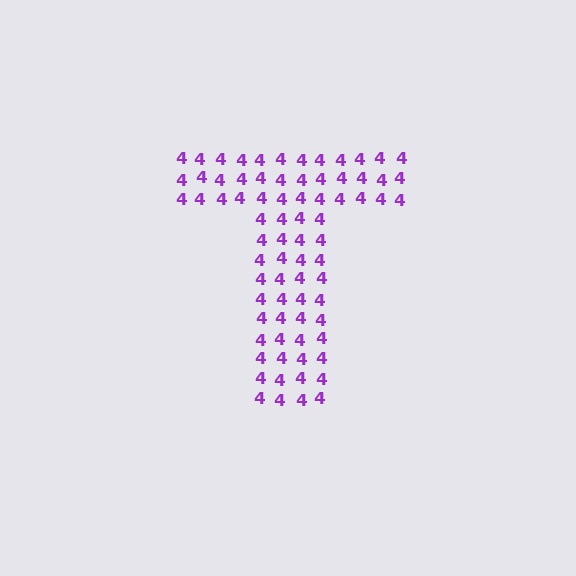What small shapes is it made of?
It is made of small digit 4's.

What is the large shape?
The large shape is the letter T.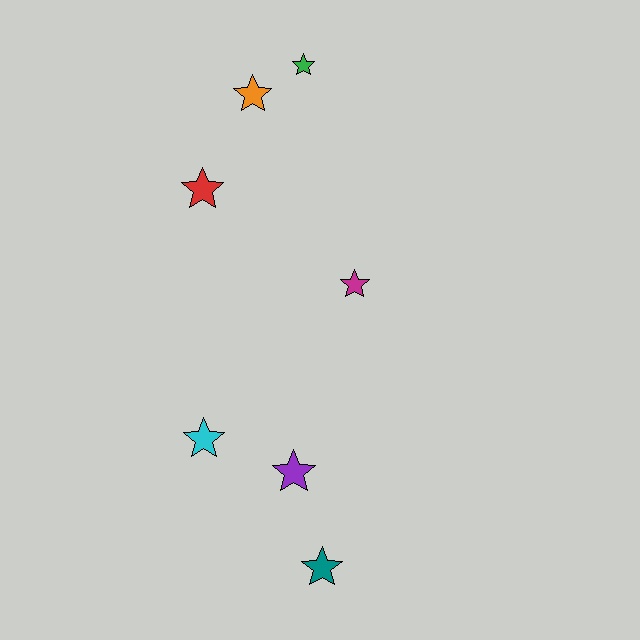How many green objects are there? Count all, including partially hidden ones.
There is 1 green object.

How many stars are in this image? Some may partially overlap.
There are 7 stars.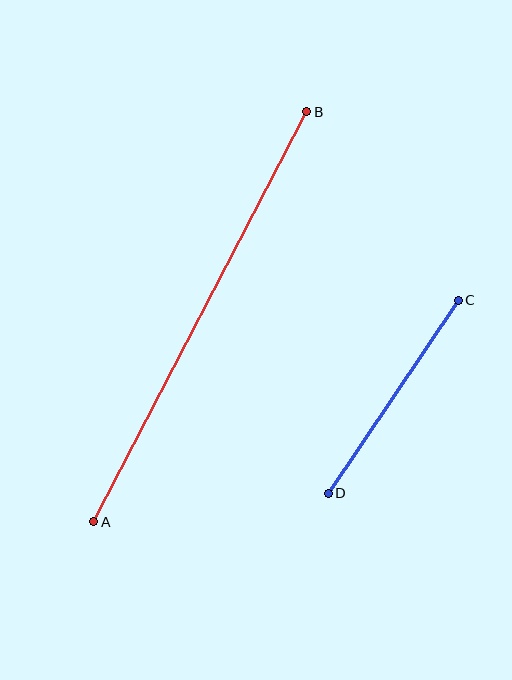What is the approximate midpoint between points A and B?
The midpoint is at approximately (200, 317) pixels.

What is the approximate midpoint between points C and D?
The midpoint is at approximately (393, 397) pixels.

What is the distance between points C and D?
The distance is approximately 233 pixels.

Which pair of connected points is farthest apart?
Points A and B are farthest apart.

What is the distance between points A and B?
The distance is approximately 462 pixels.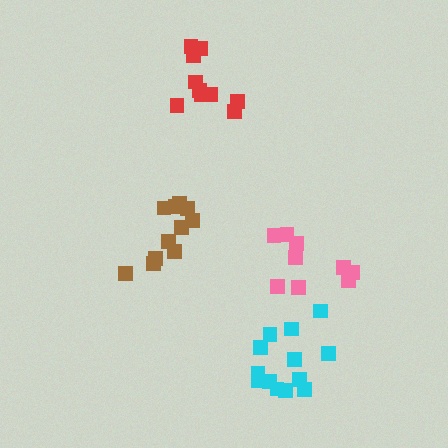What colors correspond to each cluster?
The clusters are colored: cyan, brown, pink, red.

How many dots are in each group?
Group 1: 13 dots, Group 2: 11 dots, Group 3: 9 dots, Group 4: 10 dots (43 total).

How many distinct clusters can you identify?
There are 4 distinct clusters.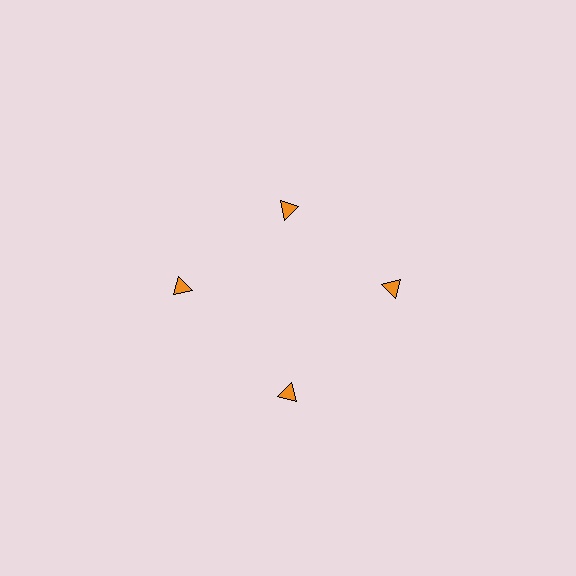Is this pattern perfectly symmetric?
No. The 4 orange triangles are arranged in a ring, but one element near the 12 o'clock position is pulled inward toward the center, breaking the 4-fold rotational symmetry.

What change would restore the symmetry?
The symmetry would be restored by moving it outward, back onto the ring so that all 4 triangles sit at equal angles and equal distance from the center.